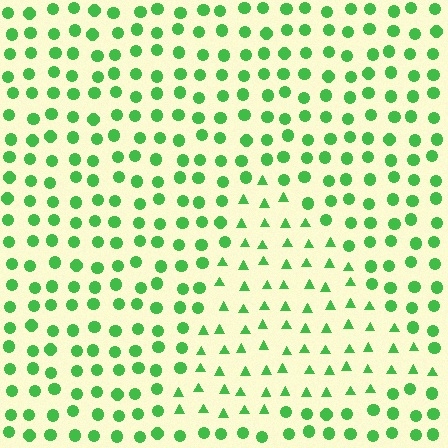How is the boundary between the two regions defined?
The boundary is defined by a change in element shape: triangles inside vs. circles outside. All elements share the same color and spacing.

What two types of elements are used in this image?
The image uses triangles inside the triangle region and circles outside it.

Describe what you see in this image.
The image is filled with small green elements arranged in a uniform grid. A triangle-shaped region contains triangles, while the surrounding area contains circles. The boundary is defined purely by the change in element shape.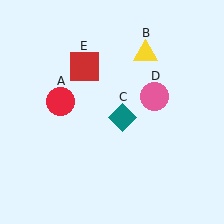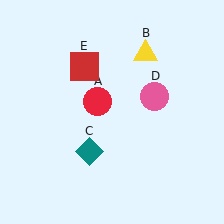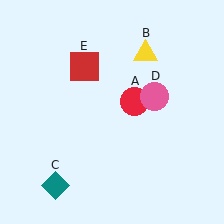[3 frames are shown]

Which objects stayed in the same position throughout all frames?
Yellow triangle (object B) and pink circle (object D) and red square (object E) remained stationary.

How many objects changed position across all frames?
2 objects changed position: red circle (object A), teal diamond (object C).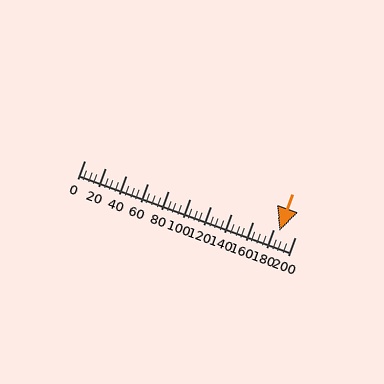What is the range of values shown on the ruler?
The ruler shows values from 0 to 200.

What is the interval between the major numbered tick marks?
The major tick marks are spaced 20 units apart.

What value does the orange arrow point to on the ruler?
The orange arrow points to approximately 185.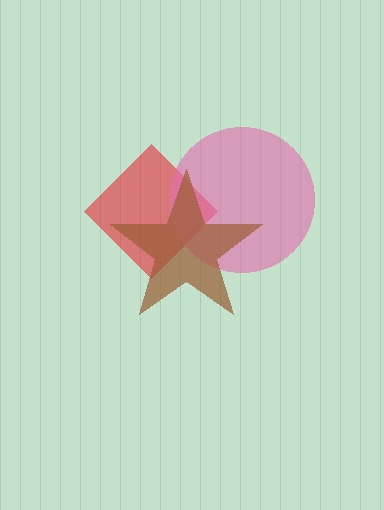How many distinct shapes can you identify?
There are 3 distinct shapes: a red diamond, a pink circle, a brown star.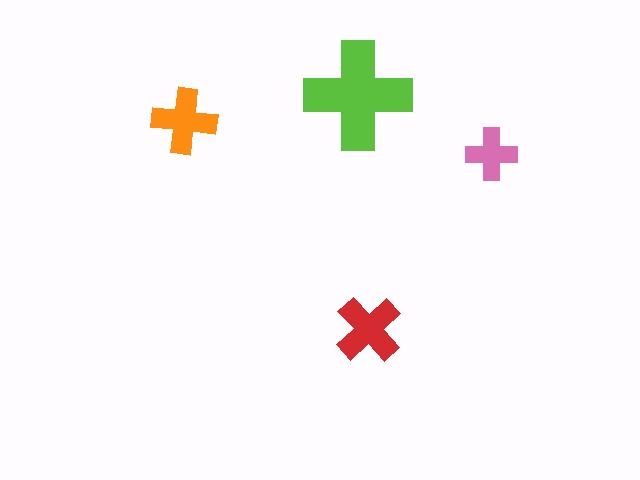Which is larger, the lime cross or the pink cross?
The lime one.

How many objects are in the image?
There are 4 objects in the image.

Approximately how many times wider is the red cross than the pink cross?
About 1.5 times wider.